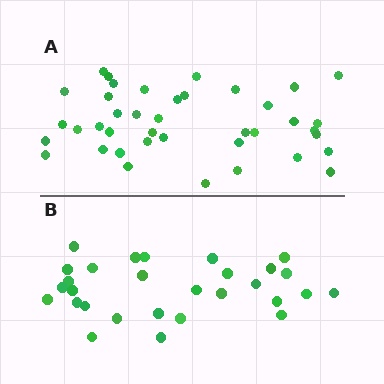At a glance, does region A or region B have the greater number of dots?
Region A (the top region) has more dots.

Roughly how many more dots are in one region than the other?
Region A has roughly 12 or so more dots than region B.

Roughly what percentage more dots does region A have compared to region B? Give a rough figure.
About 40% more.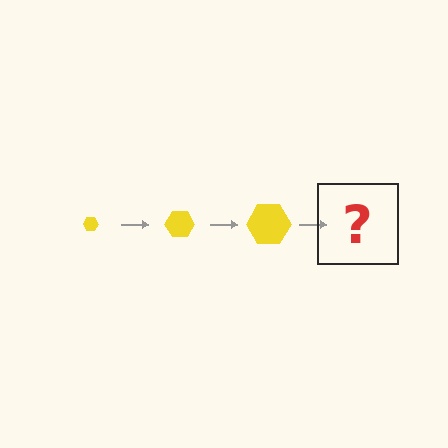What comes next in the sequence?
The next element should be a yellow hexagon, larger than the previous one.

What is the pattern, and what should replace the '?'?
The pattern is that the hexagon gets progressively larger each step. The '?' should be a yellow hexagon, larger than the previous one.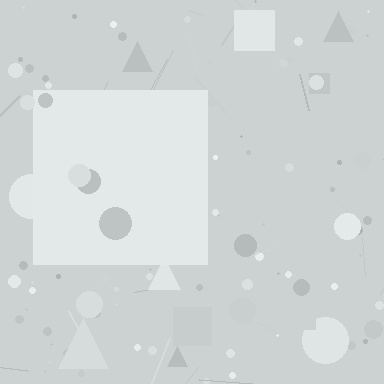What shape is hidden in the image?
A square is hidden in the image.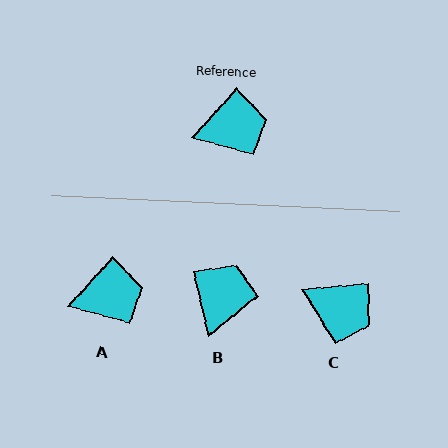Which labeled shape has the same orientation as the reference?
A.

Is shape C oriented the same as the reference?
No, it is off by about 43 degrees.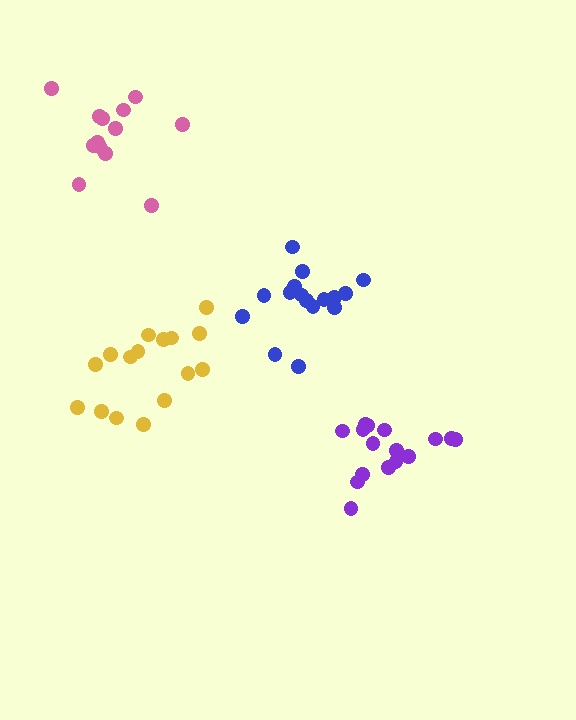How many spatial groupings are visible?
There are 4 spatial groupings.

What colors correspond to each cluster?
The clusters are colored: blue, pink, purple, yellow.